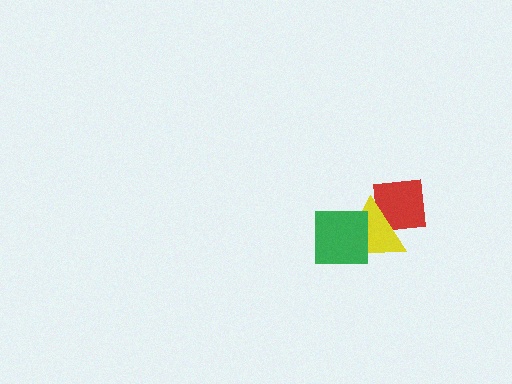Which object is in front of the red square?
The yellow triangle is in front of the red square.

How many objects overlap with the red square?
1 object overlaps with the red square.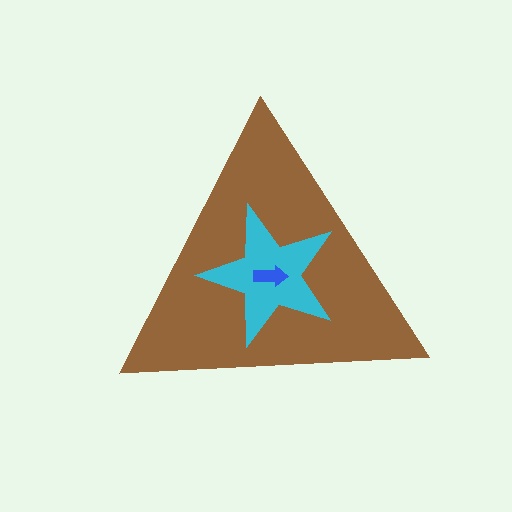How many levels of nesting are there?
3.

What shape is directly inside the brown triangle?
The cyan star.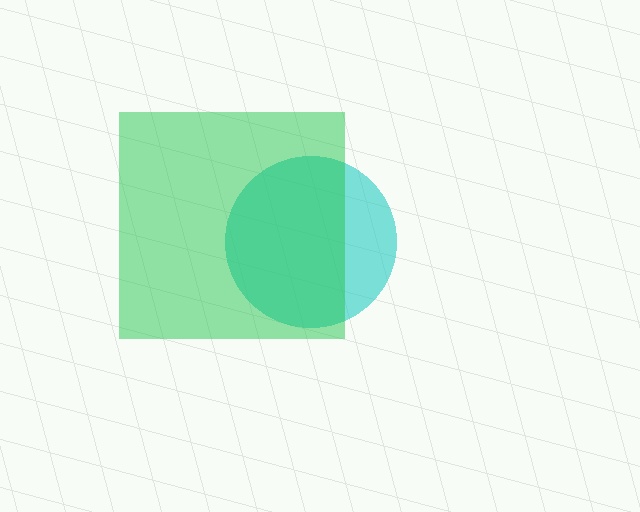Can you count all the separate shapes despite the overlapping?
Yes, there are 2 separate shapes.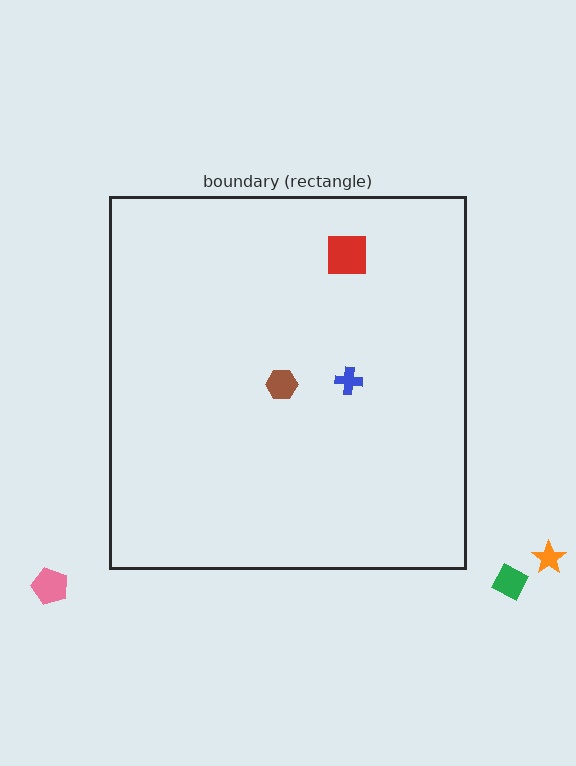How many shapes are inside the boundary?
3 inside, 3 outside.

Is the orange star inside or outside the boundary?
Outside.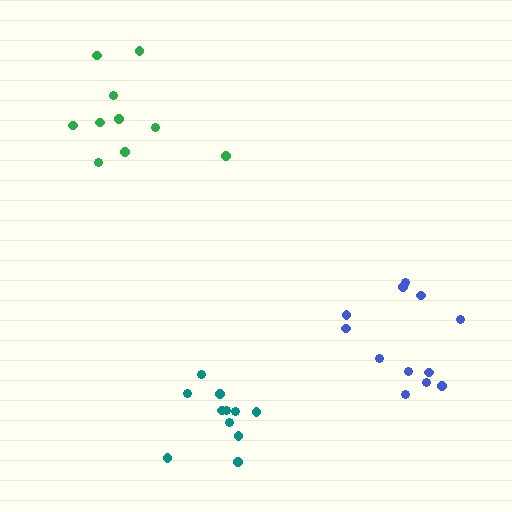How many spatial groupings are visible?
There are 3 spatial groupings.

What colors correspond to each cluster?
The clusters are colored: green, blue, teal.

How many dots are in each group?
Group 1: 10 dots, Group 2: 12 dots, Group 3: 11 dots (33 total).